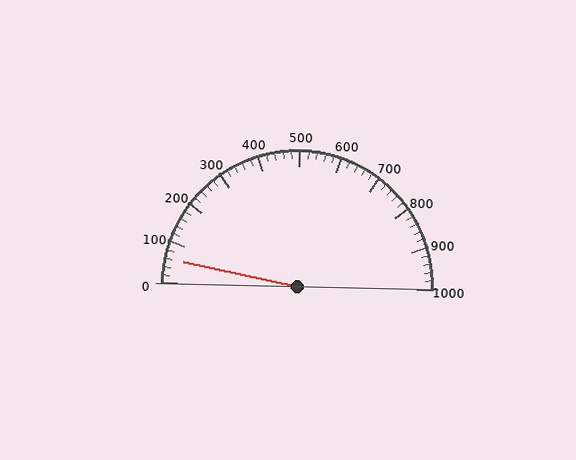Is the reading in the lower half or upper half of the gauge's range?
The reading is in the lower half of the range (0 to 1000).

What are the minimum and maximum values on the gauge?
The gauge ranges from 0 to 1000.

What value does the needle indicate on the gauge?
The needle indicates approximately 60.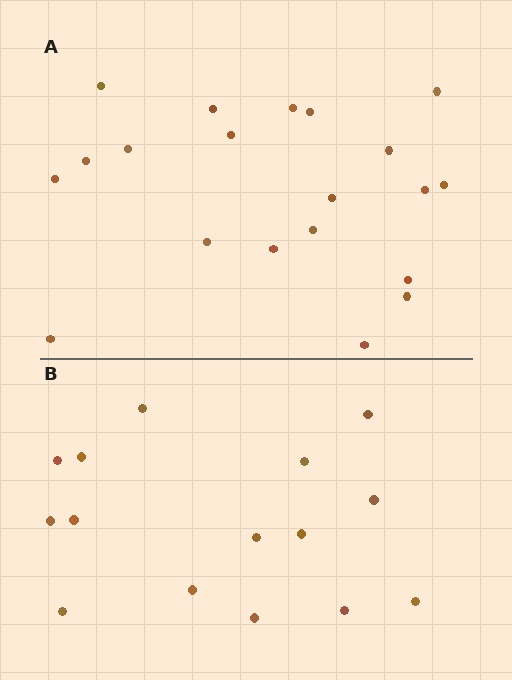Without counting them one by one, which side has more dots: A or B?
Region A (the top region) has more dots.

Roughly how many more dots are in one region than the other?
Region A has about 5 more dots than region B.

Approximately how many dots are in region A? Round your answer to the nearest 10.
About 20 dots.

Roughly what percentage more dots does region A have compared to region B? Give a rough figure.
About 35% more.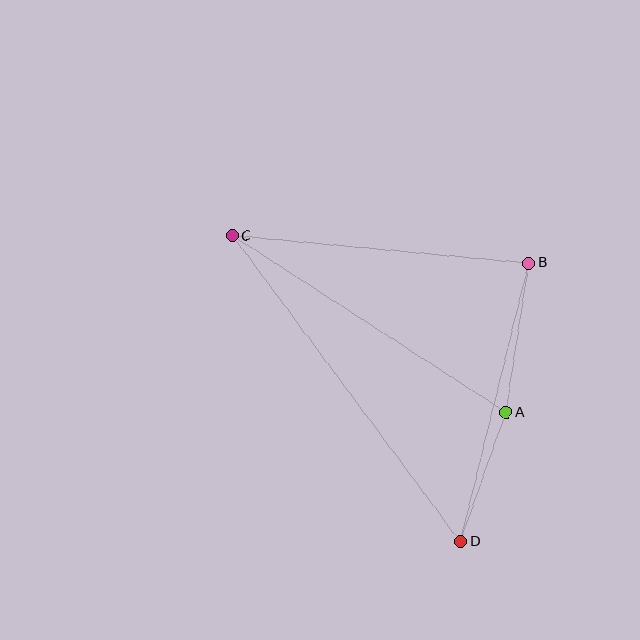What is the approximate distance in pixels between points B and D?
The distance between B and D is approximately 287 pixels.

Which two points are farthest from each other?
Points C and D are farthest from each other.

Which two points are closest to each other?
Points A and D are closest to each other.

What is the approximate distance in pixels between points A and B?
The distance between A and B is approximately 151 pixels.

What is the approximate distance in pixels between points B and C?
The distance between B and C is approximately 298 pixels.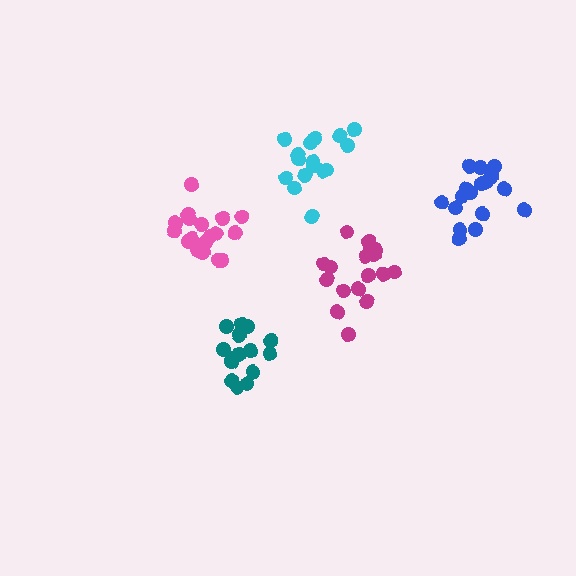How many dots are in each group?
Group 1: 18 dots, Group 2: 16 dots, Group 3: 15 dots, Group 4: 17 dots, Group 5: 18 dots (84 total).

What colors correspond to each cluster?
The clusters are colored: pink, cyan, teal, magenta, blue.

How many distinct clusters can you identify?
There are 5 distinct clusters.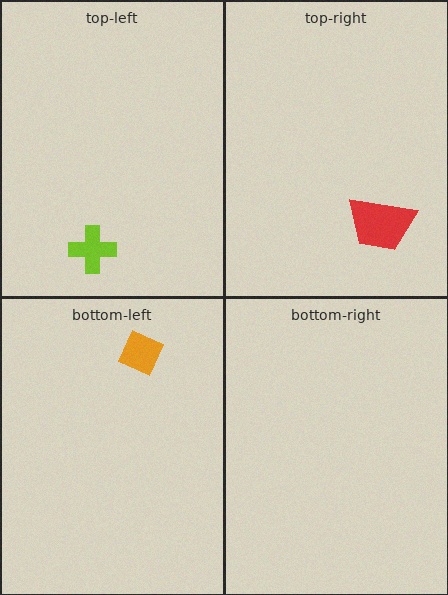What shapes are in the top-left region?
The lime cross.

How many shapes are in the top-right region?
1.